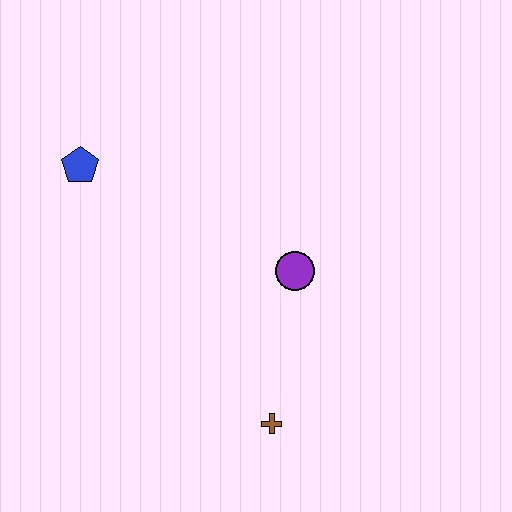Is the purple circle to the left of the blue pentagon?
No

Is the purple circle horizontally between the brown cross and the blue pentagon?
No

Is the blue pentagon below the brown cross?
No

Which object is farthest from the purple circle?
The blue pentagon is farthest from the purple circle.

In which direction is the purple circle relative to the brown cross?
The purple circle is above the brown cross.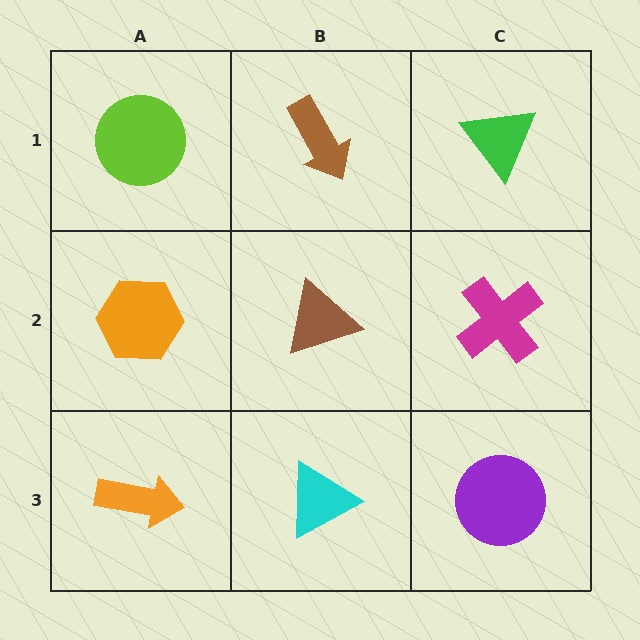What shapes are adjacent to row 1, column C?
A magenta cross (row 2, column C), a brown arrow (row 1, column B).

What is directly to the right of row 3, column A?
A cyan triangle.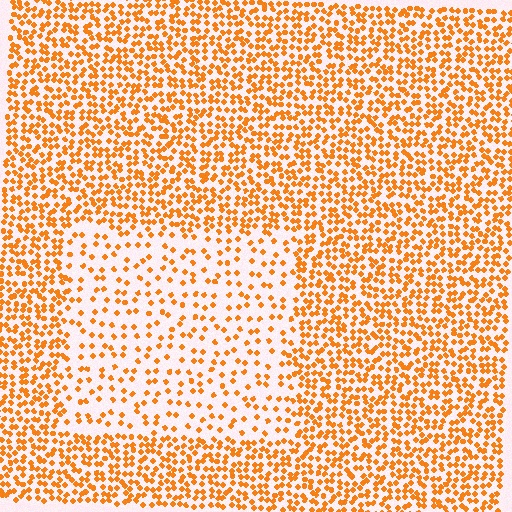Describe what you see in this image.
The image contains small orange elements arranged at two different densities. A rectangle-shaped region is visible where the elements are less densely packed than the surrounding area.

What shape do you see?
I see a rectangle.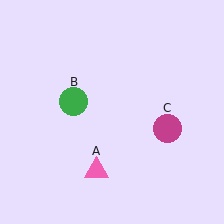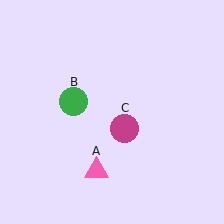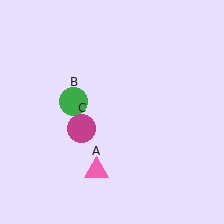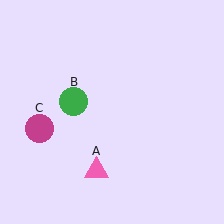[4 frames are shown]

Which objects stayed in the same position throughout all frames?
Pink triangle (object A) and green circle (object B) remained stationary.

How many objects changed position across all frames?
1 object changed position: magenta circle (object C).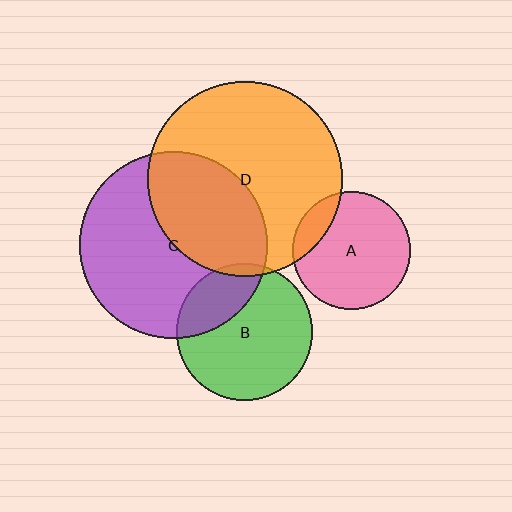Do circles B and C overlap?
Yes.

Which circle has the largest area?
Circle D (orange).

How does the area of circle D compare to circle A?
Approximately 2.8 times.